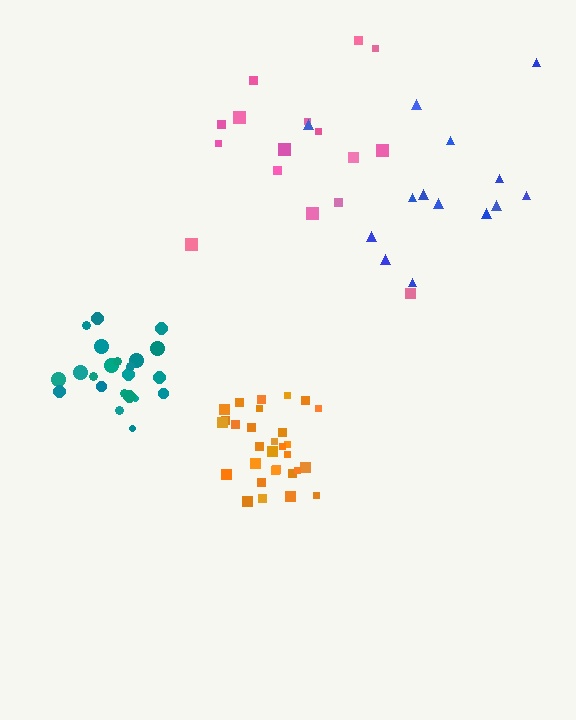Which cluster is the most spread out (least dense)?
Blue.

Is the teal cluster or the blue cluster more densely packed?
Teal.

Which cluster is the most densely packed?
Orange.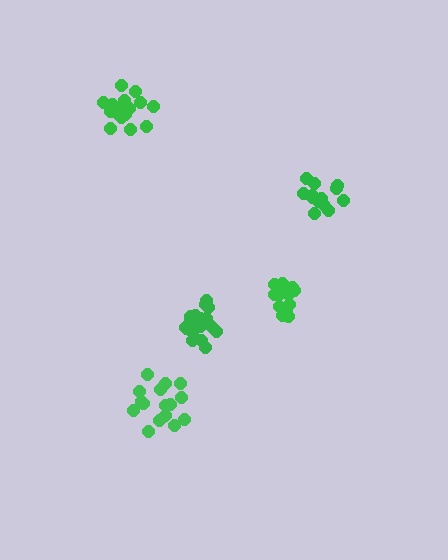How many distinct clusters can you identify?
There are 5 distinct clusters.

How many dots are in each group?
Group 1: 17 dots, Group 2: 19 dots, Group 3: 13 dots, Group 4: 16 dots, Group 5: 13 dots (78 total).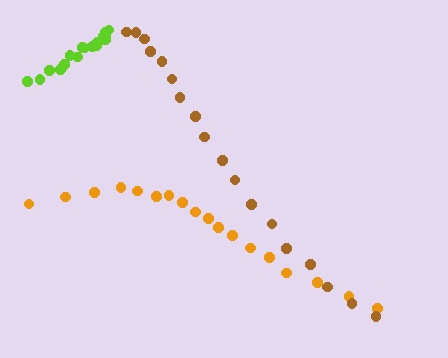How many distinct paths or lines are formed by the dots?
There are 3 distinct paths.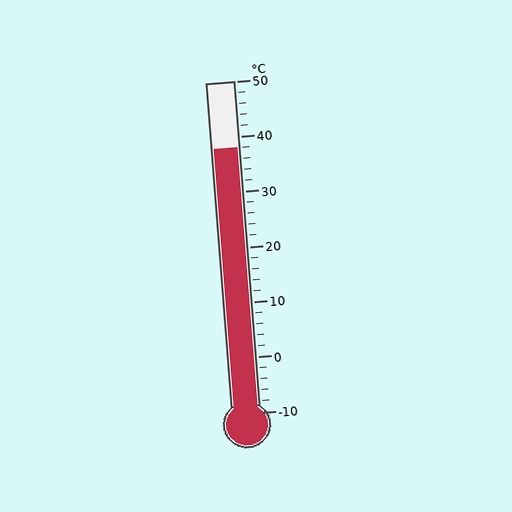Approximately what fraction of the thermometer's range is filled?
The thermometer is filled to approximately 80% of its range.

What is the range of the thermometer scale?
The thermometer scale ranges from -10°C to 50°C.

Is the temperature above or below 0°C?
The temperature is above 0°C.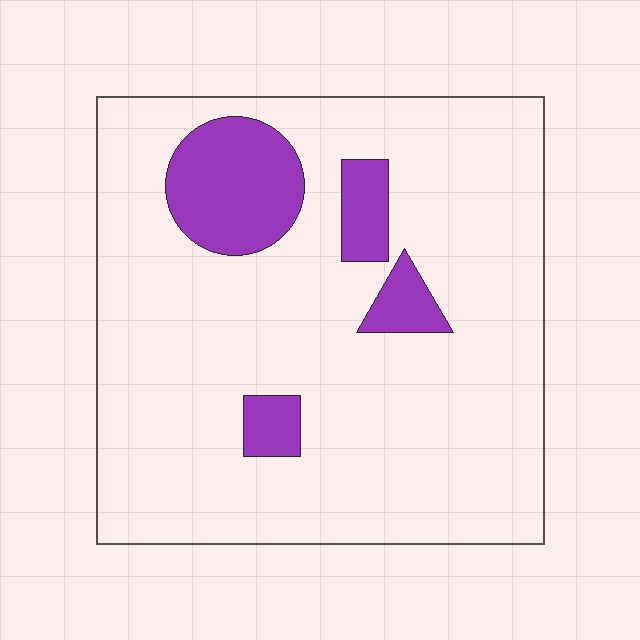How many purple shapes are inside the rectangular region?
4.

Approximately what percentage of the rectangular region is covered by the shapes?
Approximately 15%.